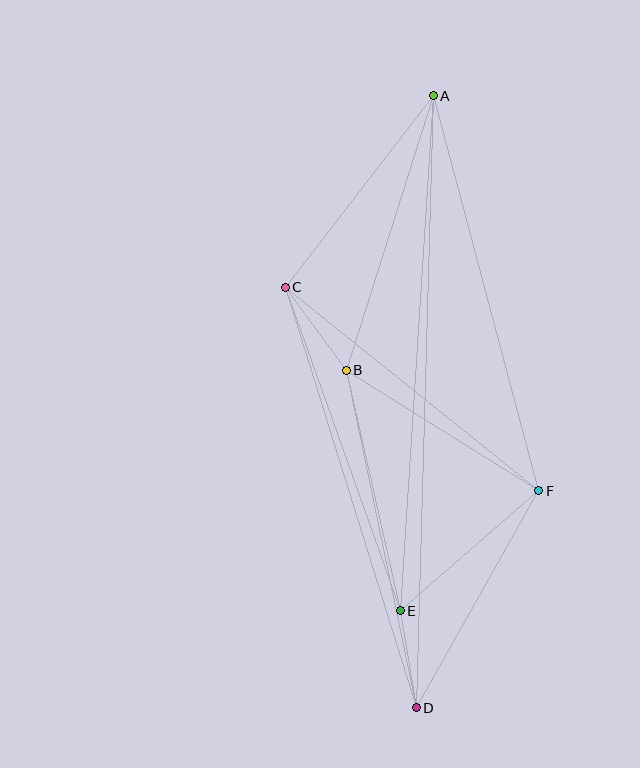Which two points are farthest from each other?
Points A and D are farthest from each other.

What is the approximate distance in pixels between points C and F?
The distance between C and F is approximately 325 pixels.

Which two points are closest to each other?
Points D and E are closest to each other.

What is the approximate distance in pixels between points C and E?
The distance between C and E is approximately 344 pixels.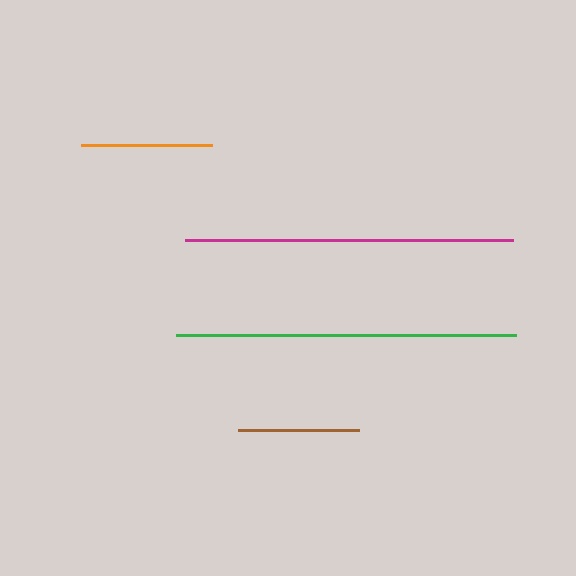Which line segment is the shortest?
The brown line is the shortest at approximately 120 pixels.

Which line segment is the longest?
The green line is the longest at approximately 340 pixels.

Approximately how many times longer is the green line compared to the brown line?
The green line is approximately 2.8 times the length of the brown line.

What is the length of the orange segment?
The orange segment is approximately 131 pixels long.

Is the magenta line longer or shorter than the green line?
The green line is longer than the magenta line.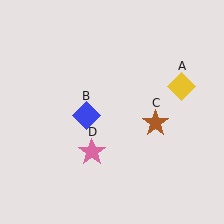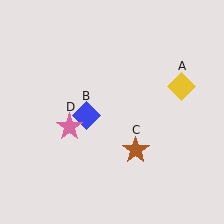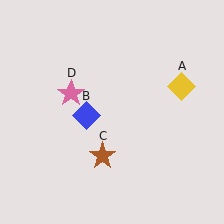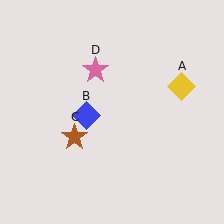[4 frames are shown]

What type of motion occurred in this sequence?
The brown star (object C), pink star (object D) rotated clockwise around the center of the scene.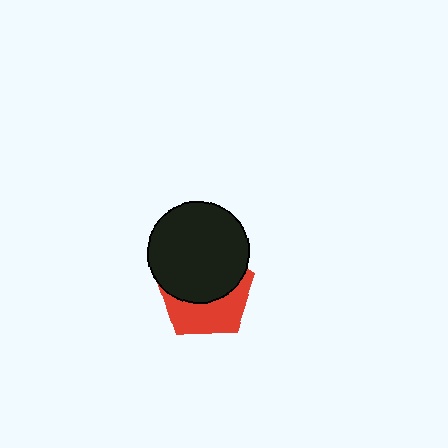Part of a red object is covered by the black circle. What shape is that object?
It is a pentagon.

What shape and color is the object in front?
The object in front is a black circle.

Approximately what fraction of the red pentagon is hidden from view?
Roughly 56% of the red pentagon is hidden behind the black circle.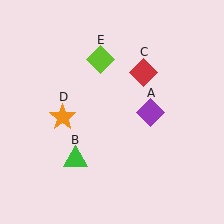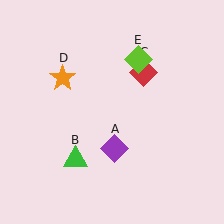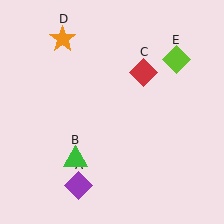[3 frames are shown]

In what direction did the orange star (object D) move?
The orange star (object D) moved up.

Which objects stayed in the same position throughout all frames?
Green triangle (object B) and red diamond (object C) remained stationary.